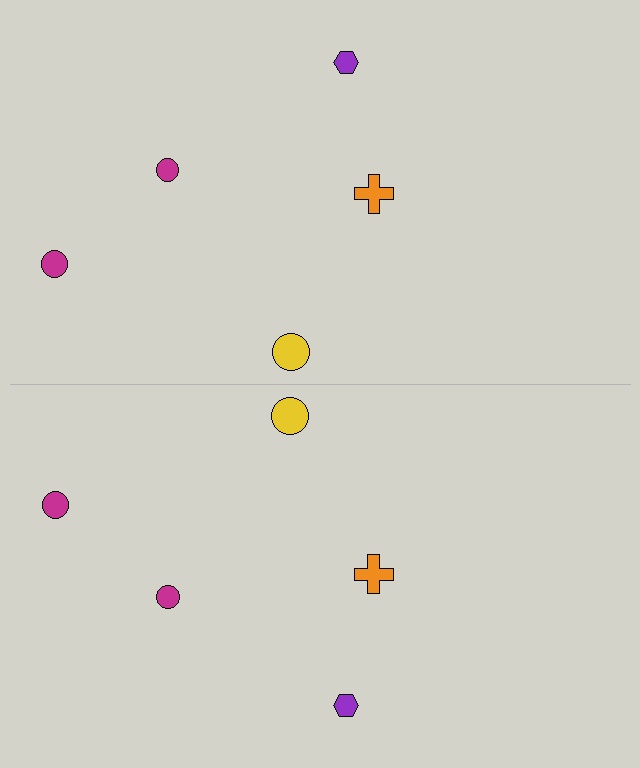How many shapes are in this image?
There are 10 shapes in this image.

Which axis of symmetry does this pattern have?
The pattern has a horizontal axis of symmetry running through the center of the image.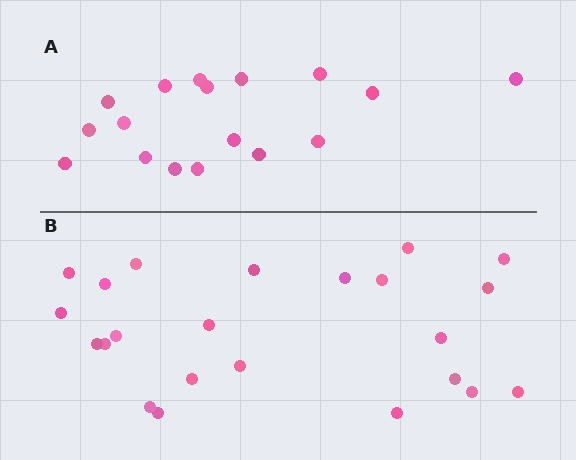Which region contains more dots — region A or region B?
Region B (the bottom region) has more dots.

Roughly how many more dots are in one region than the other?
Region B has about 6 more dots than region A.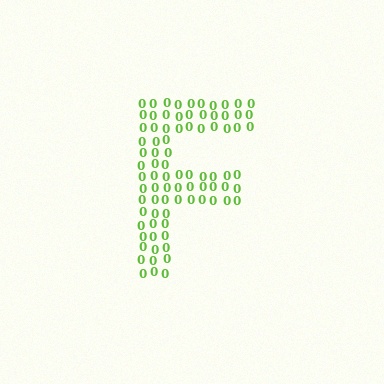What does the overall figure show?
The overall figure shows the letter F.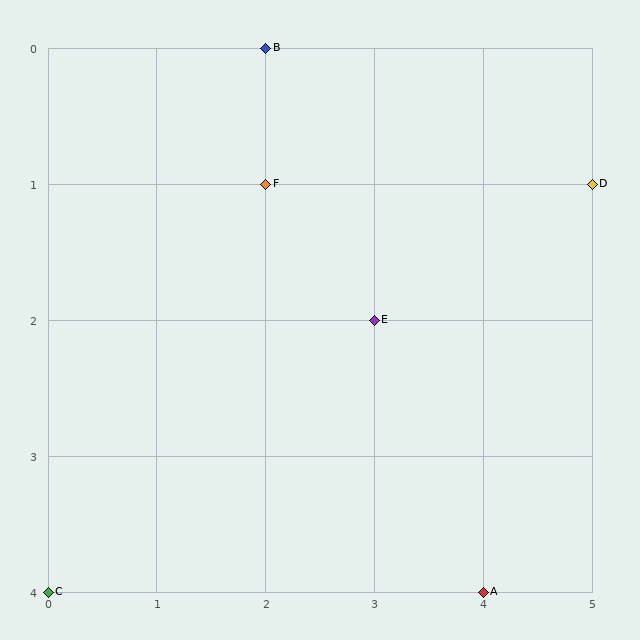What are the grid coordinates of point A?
Point A is at grid coordinates (4, 4).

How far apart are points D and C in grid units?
Points D and C are 5 columns and 3 rows apart (about 5.8 grid units diagonally).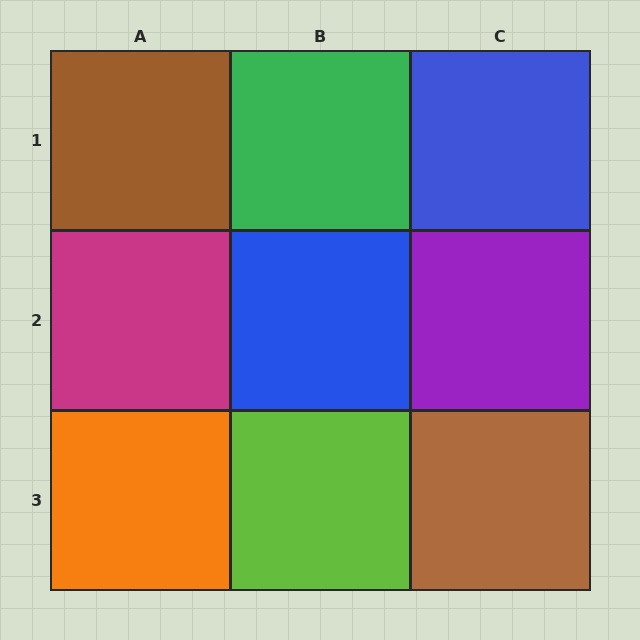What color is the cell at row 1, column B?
Green.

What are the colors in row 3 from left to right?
Orange, lime, brown.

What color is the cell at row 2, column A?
Magenta.